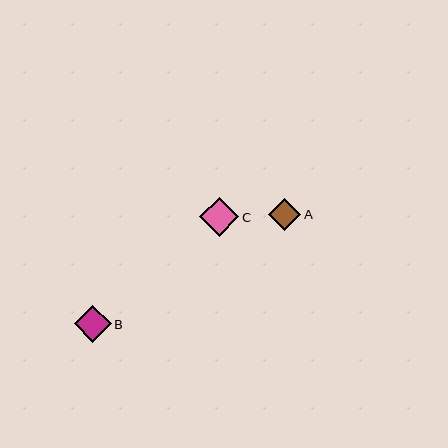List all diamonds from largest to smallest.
From largest to smallest: C, B, A.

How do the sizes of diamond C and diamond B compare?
Diamond C and diamond B are approximately the same size.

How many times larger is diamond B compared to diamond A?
Diamond B is approximately 1.1 times the size of diamond A.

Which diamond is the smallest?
Diamond A is the smallest with a size of approximately 32 pixels.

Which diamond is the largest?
Diamond C is the largest with a size of approximately 40 pixels.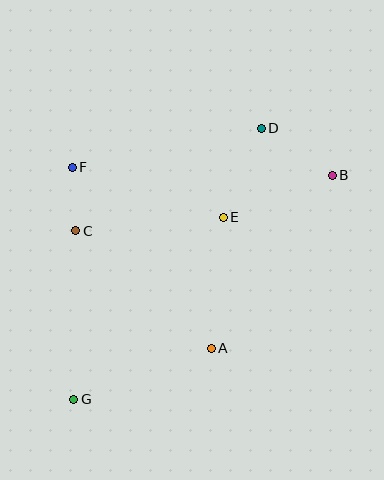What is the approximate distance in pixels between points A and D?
The distance between A and D is approximately 225 pixels.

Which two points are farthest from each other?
Points B and G are farthest from each other.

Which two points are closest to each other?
Points C and F are closest to each other.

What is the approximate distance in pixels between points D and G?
The distance between D and G is approximately 330 pixels.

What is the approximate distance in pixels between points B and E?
The distance between B and E is approximately 117 pixels.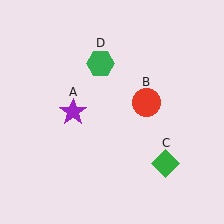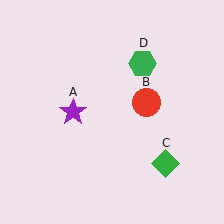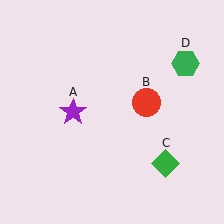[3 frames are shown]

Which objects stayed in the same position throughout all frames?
Purple star (object A) and red circle (object B) and green diamond (object C) remained stationary.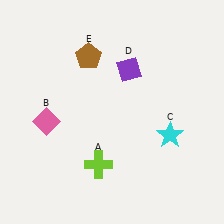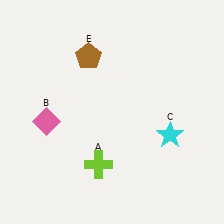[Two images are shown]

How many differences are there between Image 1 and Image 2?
There is 1 difference between the two images.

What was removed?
The purple diamond (D) was removed in Image 2.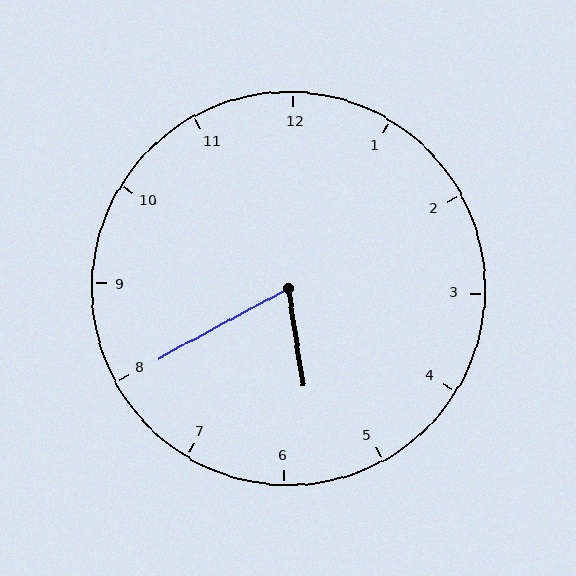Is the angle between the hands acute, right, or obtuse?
It is acute.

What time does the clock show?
5:40.